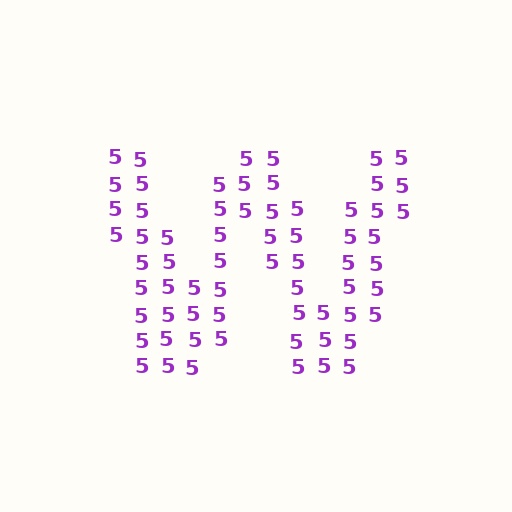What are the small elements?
The small elements are digit 5's.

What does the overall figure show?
The overall figure shows the letter W.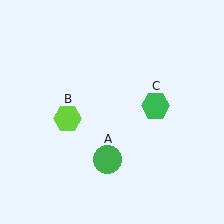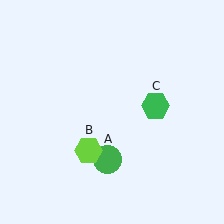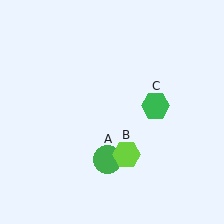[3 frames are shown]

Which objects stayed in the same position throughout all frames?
Green circle (object A) and green hexagon (object C) remained stationary.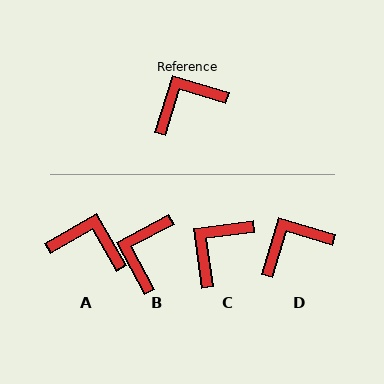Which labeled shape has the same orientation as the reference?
D.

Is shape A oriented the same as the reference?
No, it is off by about 43 degrees.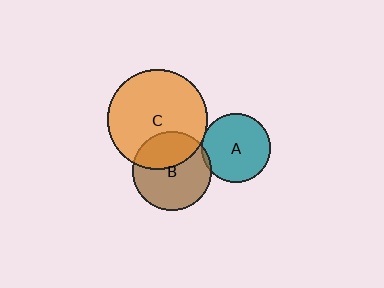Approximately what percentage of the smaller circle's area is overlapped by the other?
Approximately 5%.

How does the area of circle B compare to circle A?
Approximately 1.3 times.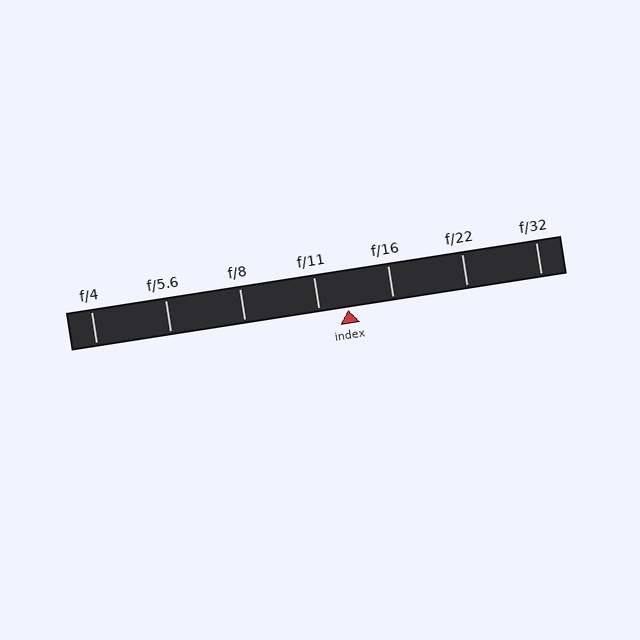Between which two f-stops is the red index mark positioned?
The index mark is between f/11 and f/16.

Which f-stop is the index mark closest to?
The index mark is closest to f/11.